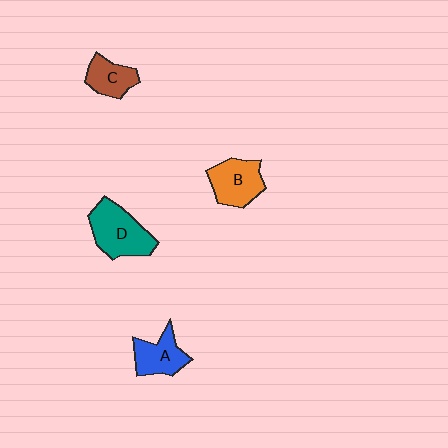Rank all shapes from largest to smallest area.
From largest to smallest: D (teal), B (orange), A (blue), C (brown).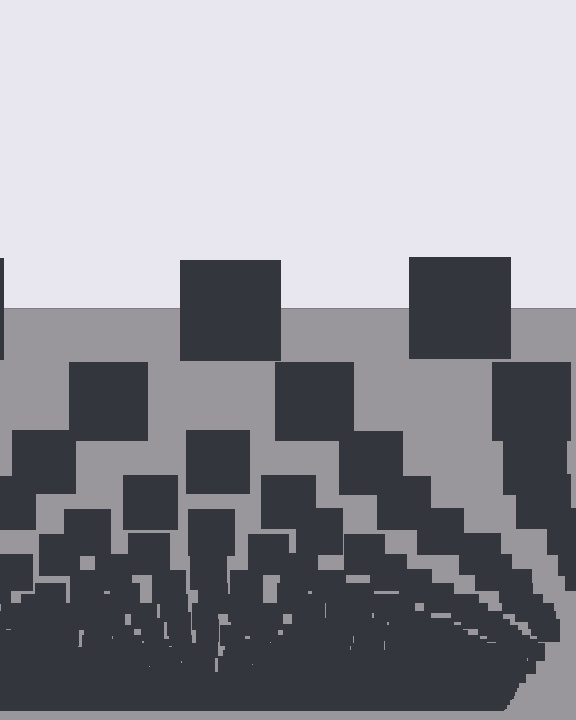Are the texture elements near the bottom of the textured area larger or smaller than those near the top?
Smaller. The gradient is inverted — elements near the bottom are smaller and denser.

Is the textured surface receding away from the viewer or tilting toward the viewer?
The surface appears to tilt toward the viewer. Texture elements get larger and sparser toward the top.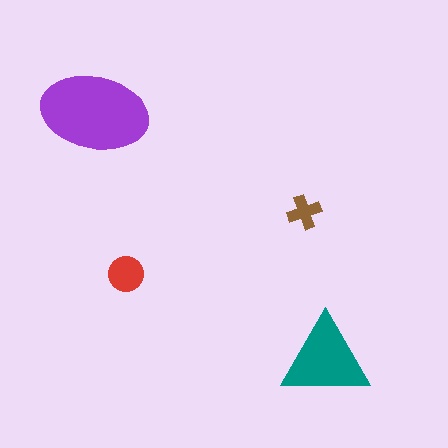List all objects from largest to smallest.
The purple ellipse, the teal triangle, the red circle, the brown cross.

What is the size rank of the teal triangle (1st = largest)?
2nd.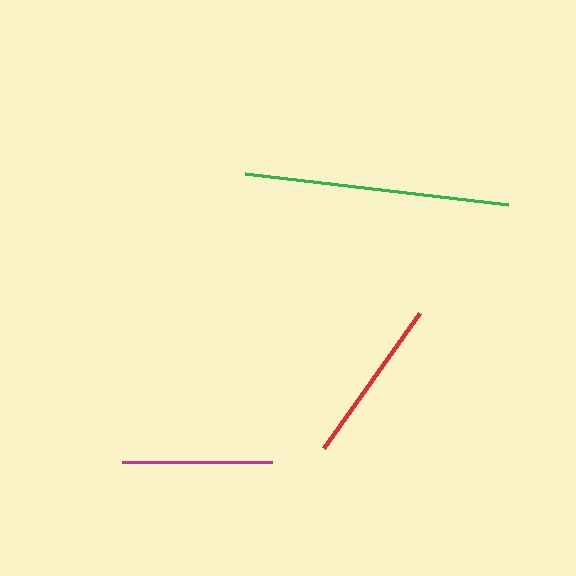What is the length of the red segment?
The red segment is approximately 165 pixels long.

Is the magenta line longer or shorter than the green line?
The green line is longer than the magenta line.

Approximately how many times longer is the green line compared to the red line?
The green line is approximately 1.6 times the length of the red line.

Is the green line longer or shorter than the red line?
The green line is longer than the red line.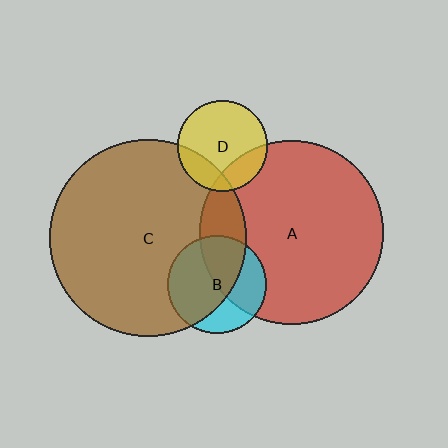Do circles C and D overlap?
Yes.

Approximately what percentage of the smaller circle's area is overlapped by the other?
Approximately 20%.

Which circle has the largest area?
Circle C (brown).